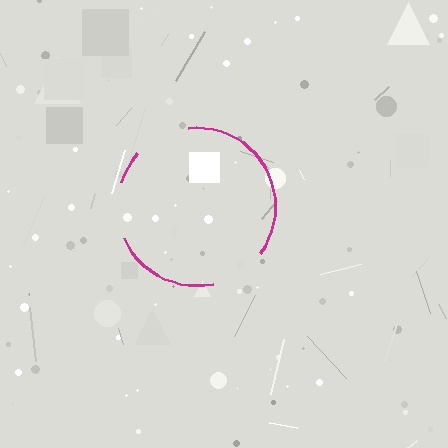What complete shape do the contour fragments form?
The contour fragments form a circle.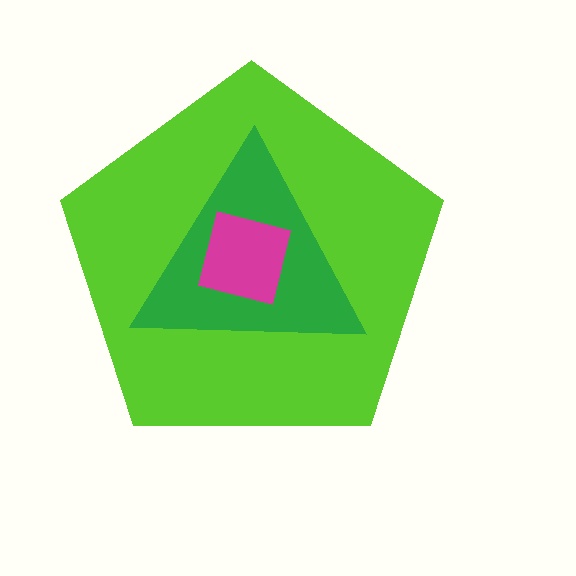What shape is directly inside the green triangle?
The magenta square.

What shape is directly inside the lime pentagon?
The green triangle.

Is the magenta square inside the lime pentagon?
Yes.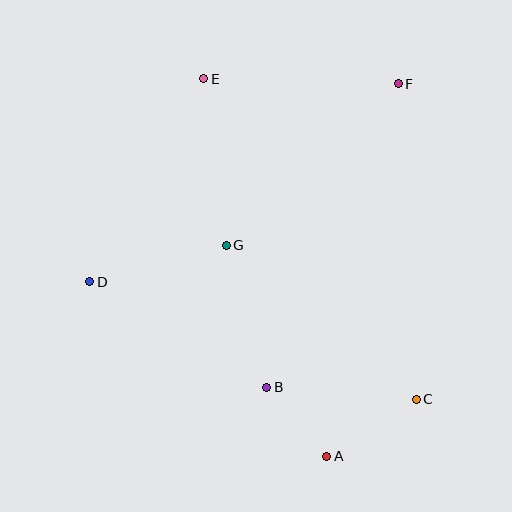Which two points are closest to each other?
Points A and B are closest to each other.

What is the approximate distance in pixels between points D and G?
The distance between D and G is approximately 142 pixels.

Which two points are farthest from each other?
Points A and E are farthest from each other.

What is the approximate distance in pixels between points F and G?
The distance between F and G is approximately 236 pixels.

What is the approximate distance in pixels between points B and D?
The distance between B and D is approximately 206 pixels.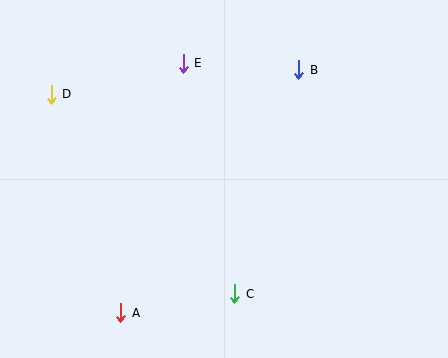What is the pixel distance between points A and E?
The distance between A and E is 257 pixels.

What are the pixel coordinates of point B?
Point B is at (299, 70).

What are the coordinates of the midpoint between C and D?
The midpoint between C and D is at (143, 194).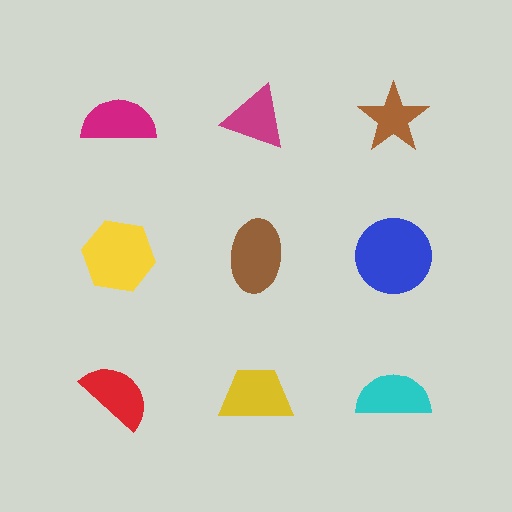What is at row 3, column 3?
A cyan semicircle.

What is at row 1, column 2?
A magenta triangle.